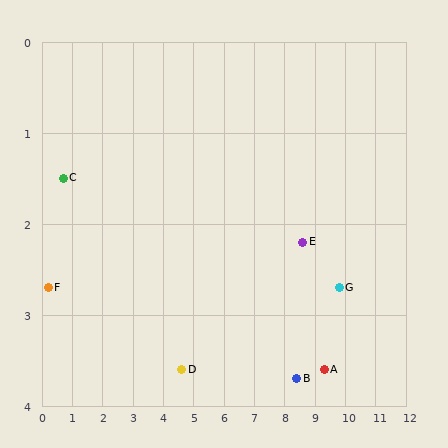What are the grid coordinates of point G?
Point G is at approximately (9.8, 2.7).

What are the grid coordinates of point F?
Point F is at approximately (0.2, 2.7).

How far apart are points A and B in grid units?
Points A and B are about 0.9 grid units apart.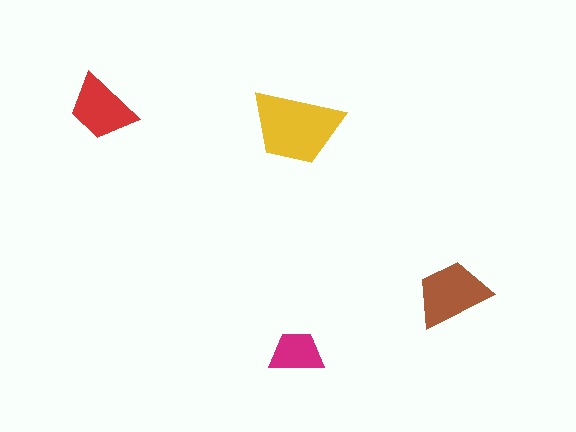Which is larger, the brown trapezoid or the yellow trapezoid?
The yellow one.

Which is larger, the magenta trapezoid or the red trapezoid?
The red one.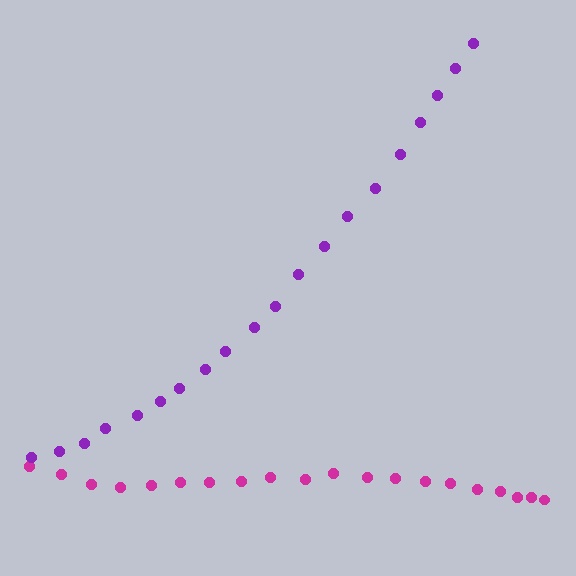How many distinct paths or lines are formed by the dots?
There are 2 distinct paths.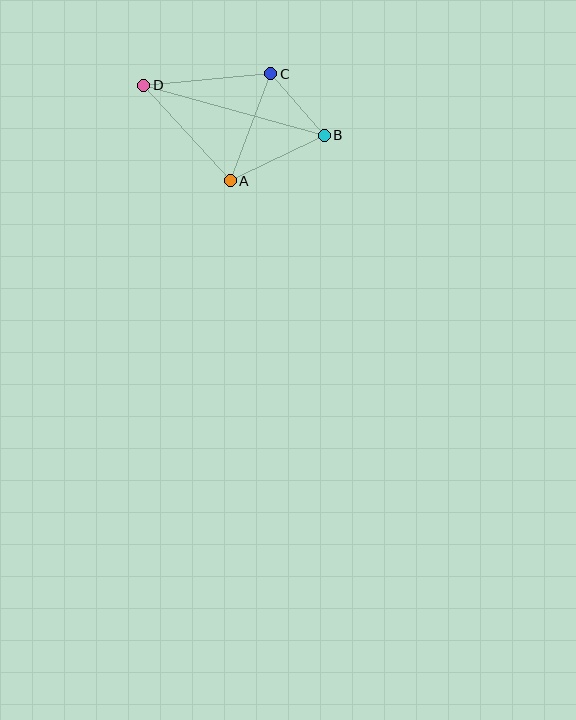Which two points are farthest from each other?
Points B and D are farthest from each other.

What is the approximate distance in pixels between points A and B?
The distance between A and B is approximately 104 pixels.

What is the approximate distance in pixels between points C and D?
The distance between C and D is approximately 127 pixels.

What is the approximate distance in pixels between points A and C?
The distance between A and C is approximately 114 pixels.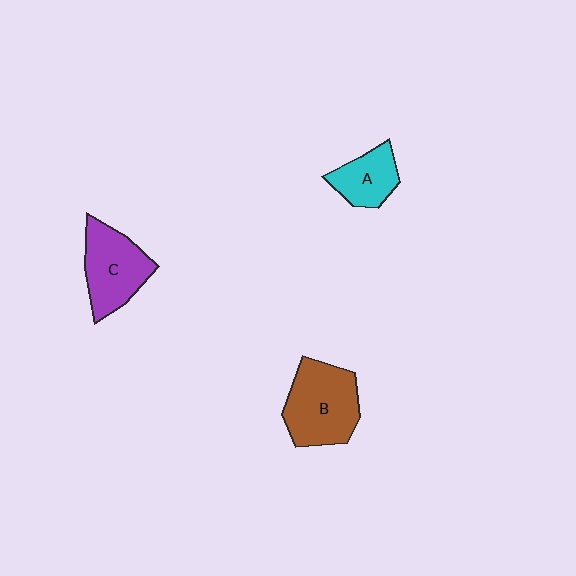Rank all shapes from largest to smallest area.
From largest to smallest: B (brown), C (purple), A (cyan).